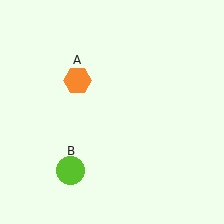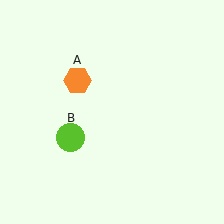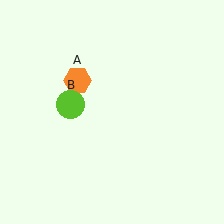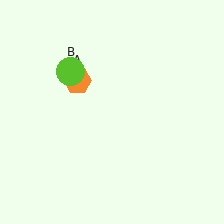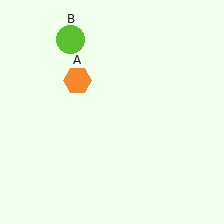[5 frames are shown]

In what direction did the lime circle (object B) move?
The lime circle (object B) moved up.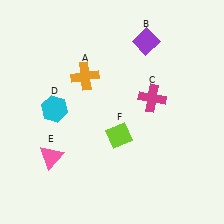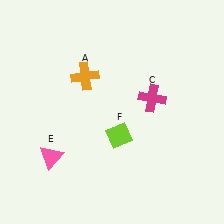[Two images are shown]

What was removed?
The purple diamond (B), the cyan hexagon (D) were removed in Image 2.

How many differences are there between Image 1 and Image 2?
There are 2 differences between the two images.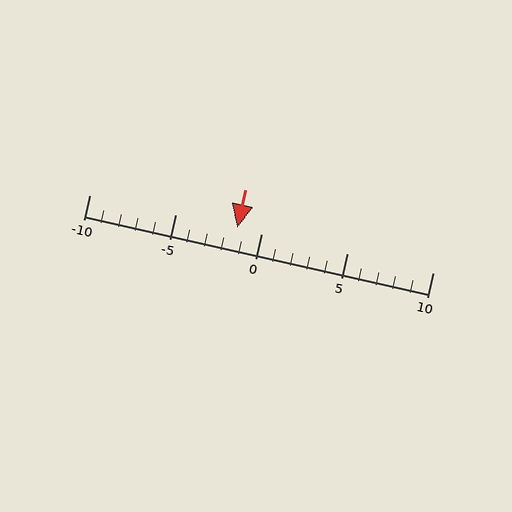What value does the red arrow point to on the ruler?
The red arrow points to approximately -1.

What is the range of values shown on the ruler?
The ruler shows values from -10 to 10.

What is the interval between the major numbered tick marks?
The major tick marks are spaced 5 units apart.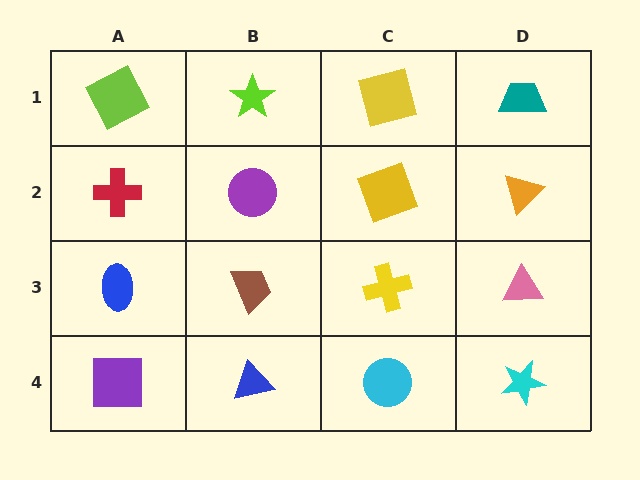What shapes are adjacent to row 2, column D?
A teal trapezoid (row 1, column D), a pink triangle (row 3, column D), a yellow square (row 2, column C).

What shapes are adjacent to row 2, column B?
A lime star (row 1, column B), a brown trapezoid (row 3, column B), a red cross (row 2, column A), a yellow square (row 2, column C).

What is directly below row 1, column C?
A yellow square.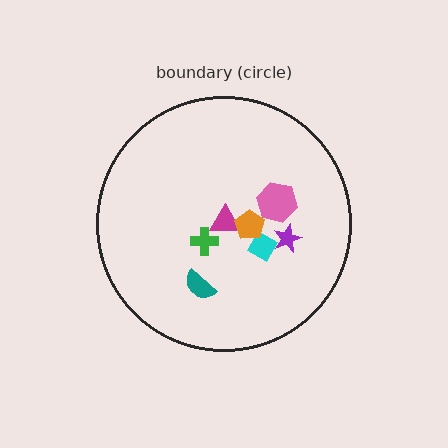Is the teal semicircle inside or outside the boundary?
Inside.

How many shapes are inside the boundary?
7 inside, 0 outside.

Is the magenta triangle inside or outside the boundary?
Inside.